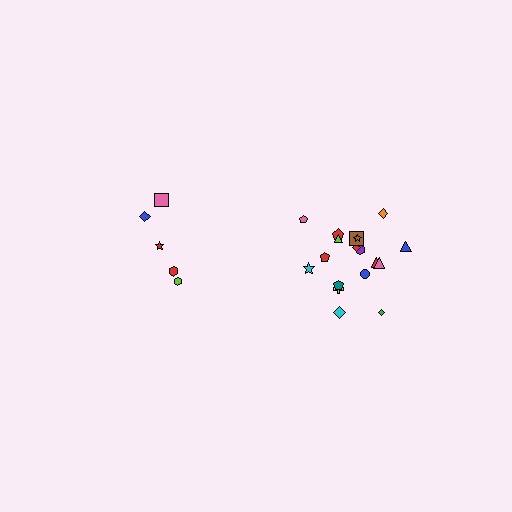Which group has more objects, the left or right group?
The right group.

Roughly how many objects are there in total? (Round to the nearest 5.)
Roughly 25 objects in total.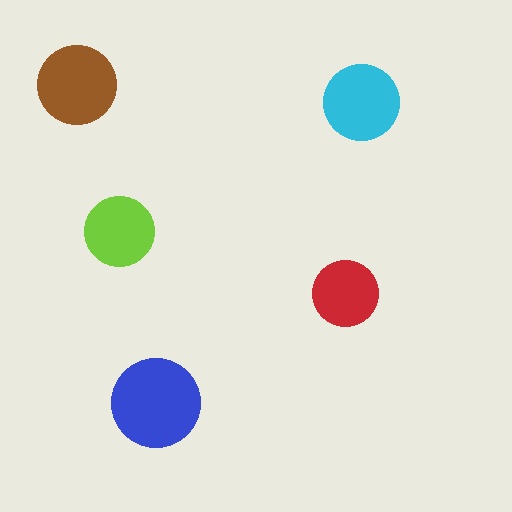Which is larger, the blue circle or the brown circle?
The blue one.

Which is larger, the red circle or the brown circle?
The brown one.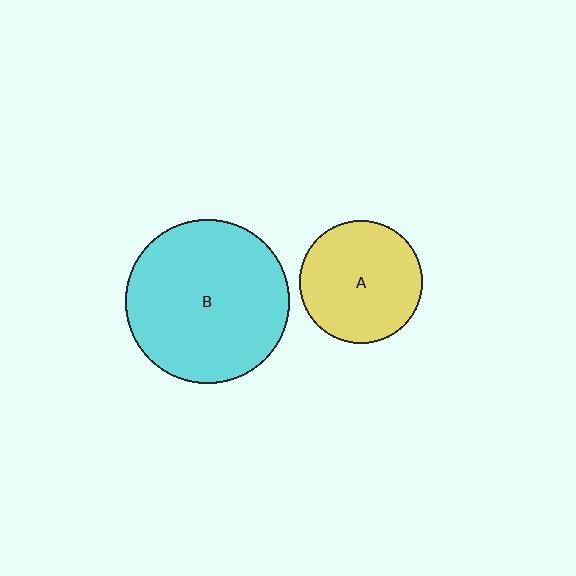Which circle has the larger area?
Circle B (cyan).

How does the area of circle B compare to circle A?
Approximately 1.8 times.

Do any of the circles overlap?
No, none of the circles overlap.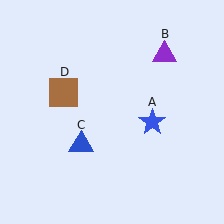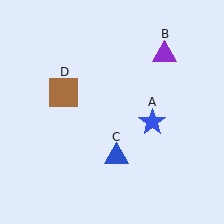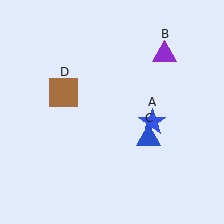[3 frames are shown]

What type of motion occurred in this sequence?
The blue triangle (object C) rotated counterclockwise around the center of the scene.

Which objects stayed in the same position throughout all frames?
Blue star (object A) and purple triangle (object B) and brown square (object D) remained stationary.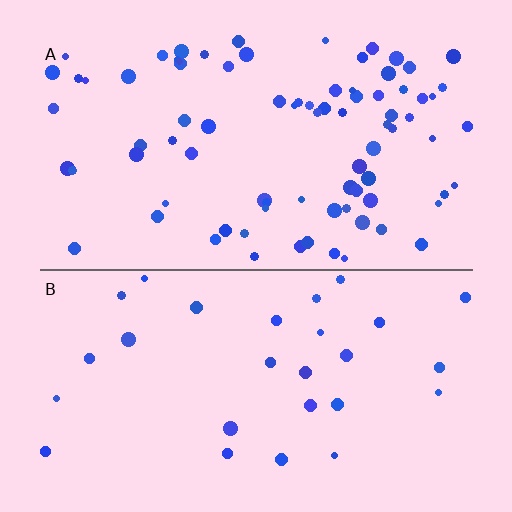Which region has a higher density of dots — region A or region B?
A (the top).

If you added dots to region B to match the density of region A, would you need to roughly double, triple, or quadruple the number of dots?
Approximately triple.